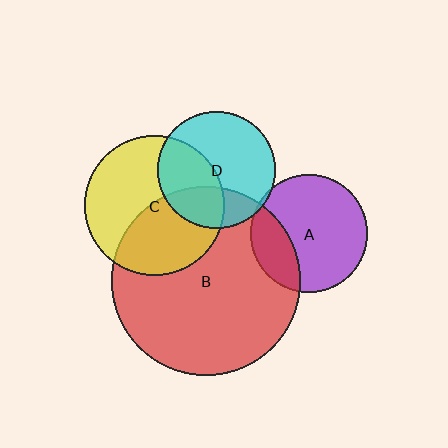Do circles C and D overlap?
Yes.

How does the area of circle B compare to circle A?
Approximately 2.6 times.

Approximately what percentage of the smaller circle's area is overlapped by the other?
Approximately 40%.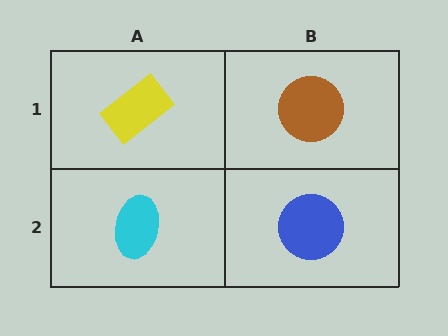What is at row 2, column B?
A blue circle.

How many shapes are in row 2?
2 shapes.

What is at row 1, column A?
A yellow rectangle.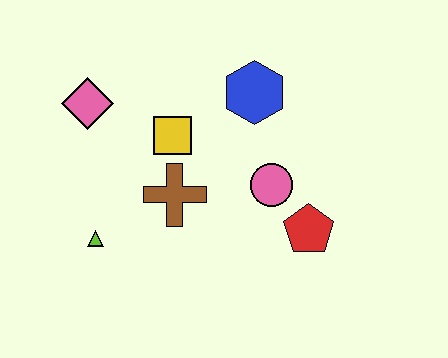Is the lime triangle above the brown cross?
No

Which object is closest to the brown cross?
The yellow square is closest to the brown cross.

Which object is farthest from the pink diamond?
The red pentagon is farthest from the pink diamond.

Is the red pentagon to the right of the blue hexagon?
Yes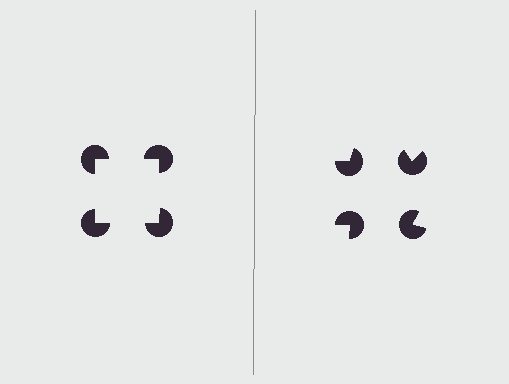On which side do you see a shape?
An illusory square appears on the left side. On the right side the wedge cuts are rotated, so no coherent shape forms.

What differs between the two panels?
The pac-man discs are positioned identically on both sides; only the wedge orientations differ. On the left they align to a square; on the right they are misaligned.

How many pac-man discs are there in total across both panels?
8 — 4 on each side.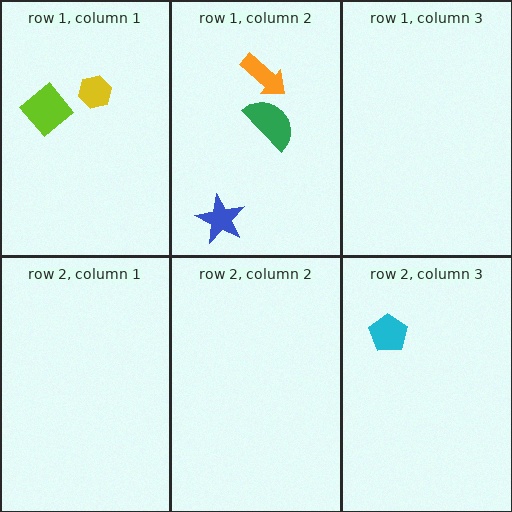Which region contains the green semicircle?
The row 1, column 2 region.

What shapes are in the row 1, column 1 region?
The lime diamond, the yellow hexagon.